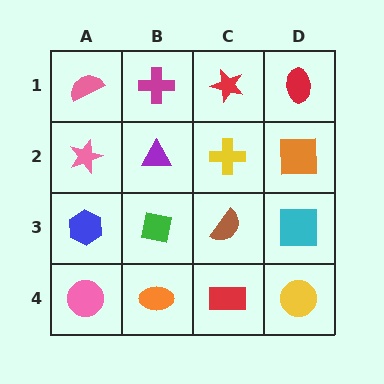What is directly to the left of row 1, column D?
A red star.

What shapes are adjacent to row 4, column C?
A brown semicircle (row 3, column C), an orange ellipse (row 4, column B), a yellow circle (row 4, column D).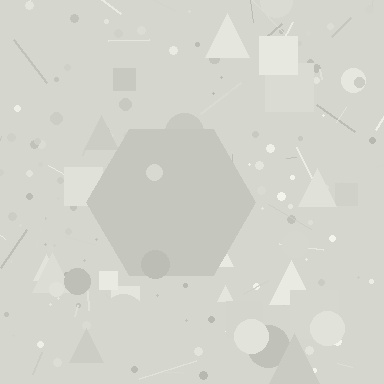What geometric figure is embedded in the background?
A hexagon is embedded in the background.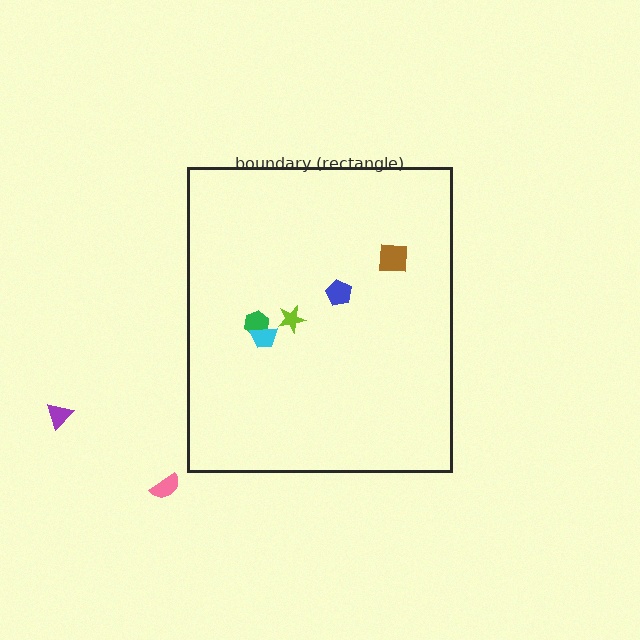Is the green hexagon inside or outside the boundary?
Inside.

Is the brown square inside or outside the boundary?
Inside.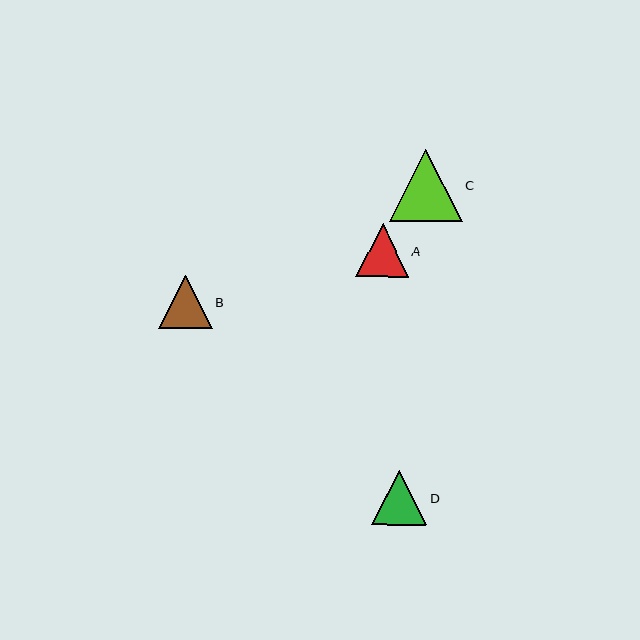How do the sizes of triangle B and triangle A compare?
Triangle B and triangle A are approximately the same size.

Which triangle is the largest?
Triangle C is the largest with a size of approximately 72 pixels.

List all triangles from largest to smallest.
From largest to smallest: C, D, B, A.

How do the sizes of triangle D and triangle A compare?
Triangle D and triangle A are approximately the same size.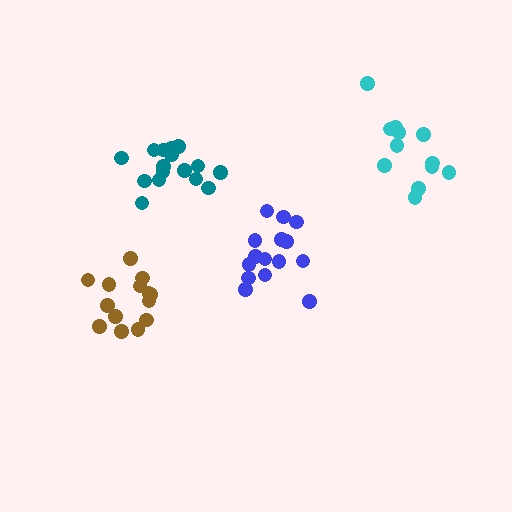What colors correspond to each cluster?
The clusters are colored: blue, brown, cyan, teal.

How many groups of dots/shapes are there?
There are 4 groups.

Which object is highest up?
The cyan cluster is topmost.